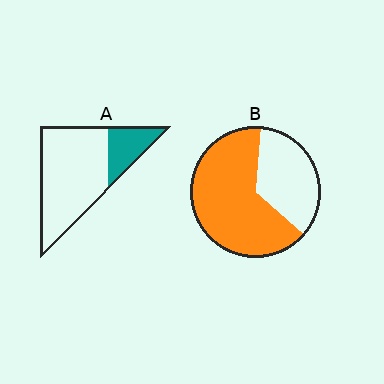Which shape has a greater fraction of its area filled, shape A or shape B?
Shape B.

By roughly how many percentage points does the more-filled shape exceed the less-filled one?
By roughly 40 percentage points (B over A).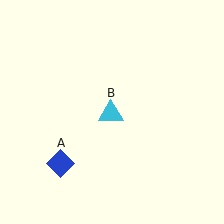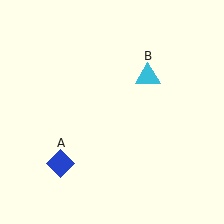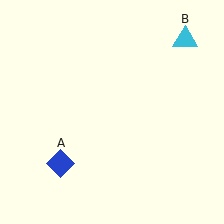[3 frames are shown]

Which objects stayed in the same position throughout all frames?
Blue diamond (object A) remained stationary.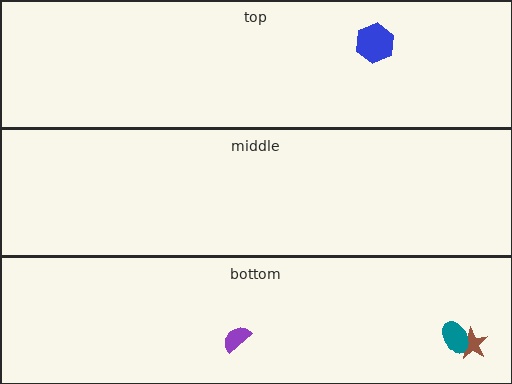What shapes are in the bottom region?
The brown star, the purple semicircle, the teal ellipse.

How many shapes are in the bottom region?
3.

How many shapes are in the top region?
1.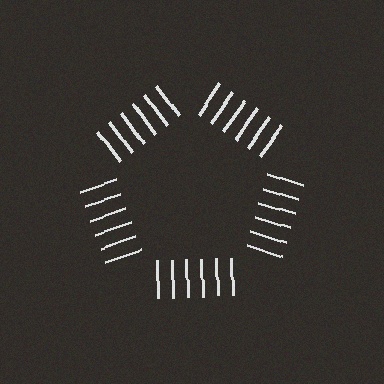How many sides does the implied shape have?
5 sides — the line-ends trace a pentagon.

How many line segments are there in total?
30 — 6 along each of the 5 edges.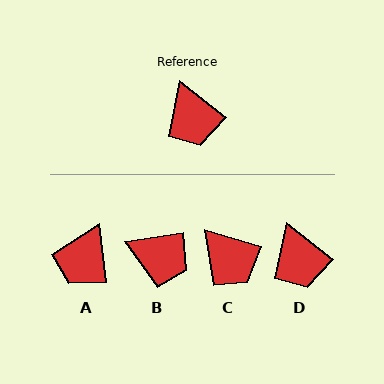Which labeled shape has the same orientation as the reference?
D.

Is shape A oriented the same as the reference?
No, it is off by about 45 degrees.